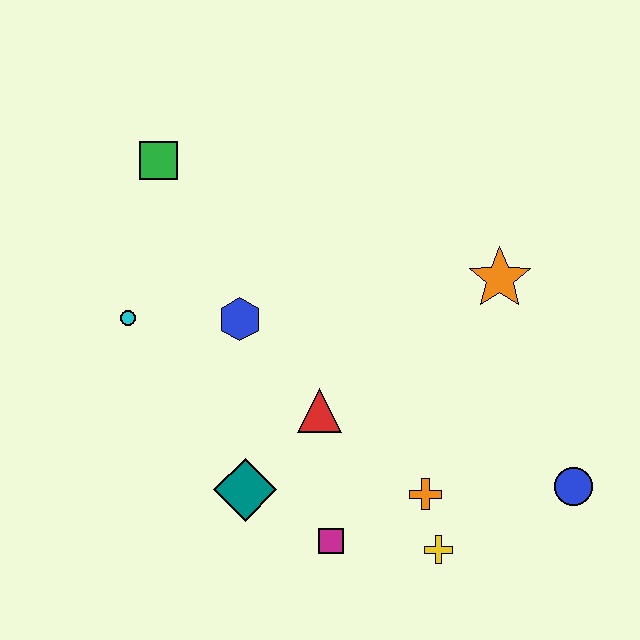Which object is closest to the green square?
The cyan circle is closest to the green square.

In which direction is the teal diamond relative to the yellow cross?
The teal diamond is to the left of the yellow cross.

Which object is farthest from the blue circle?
The green square is farthest from the blue circle.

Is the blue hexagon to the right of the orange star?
No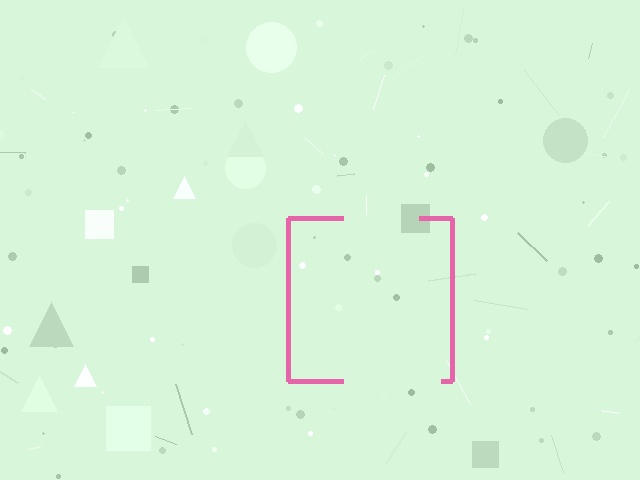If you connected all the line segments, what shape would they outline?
They would outline a square.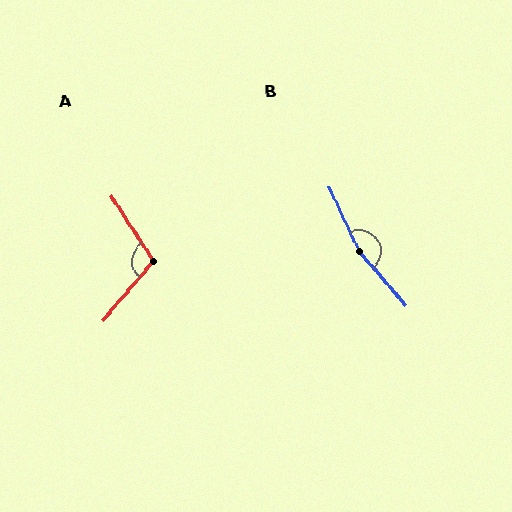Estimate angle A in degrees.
Approximately 106 degrees.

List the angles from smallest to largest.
A (106°), B (164°).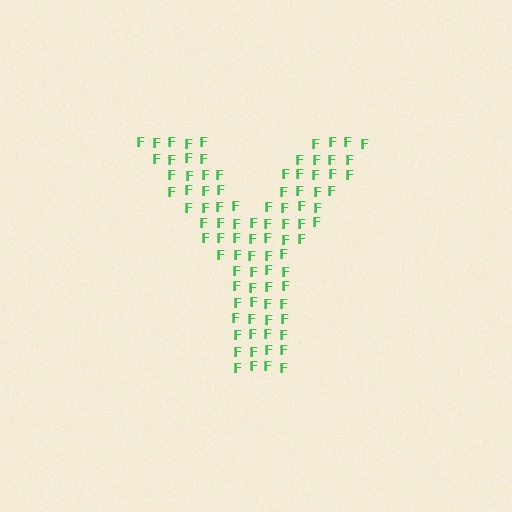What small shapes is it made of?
It is made of small letter F's.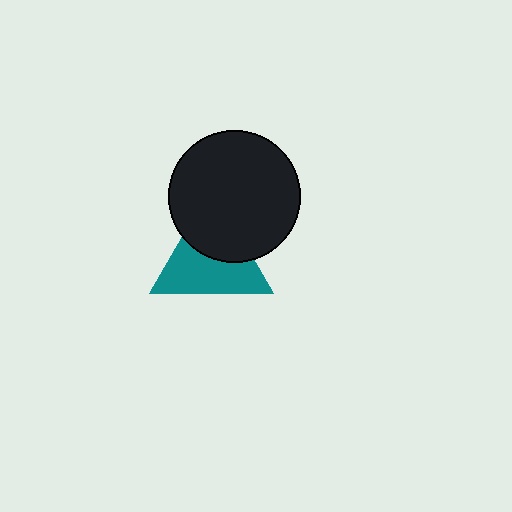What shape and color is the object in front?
The object in front is a black circle.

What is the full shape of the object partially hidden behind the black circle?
The partially hidden object is a teal triangle.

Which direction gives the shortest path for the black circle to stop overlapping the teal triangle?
Moving up gives the shortest separation.